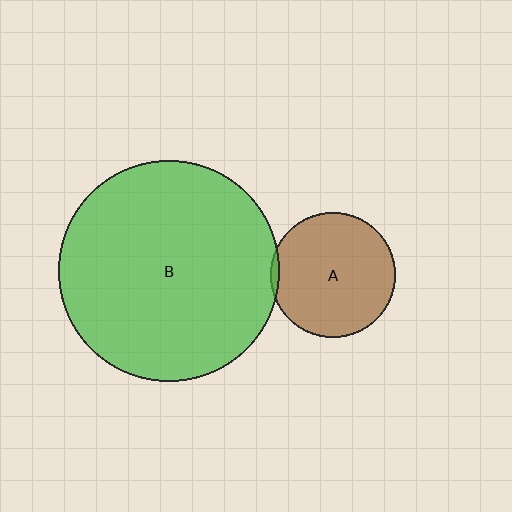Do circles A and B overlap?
Yes.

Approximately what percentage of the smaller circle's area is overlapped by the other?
Approximately 5%.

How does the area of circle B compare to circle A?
Approximately 3.1 times.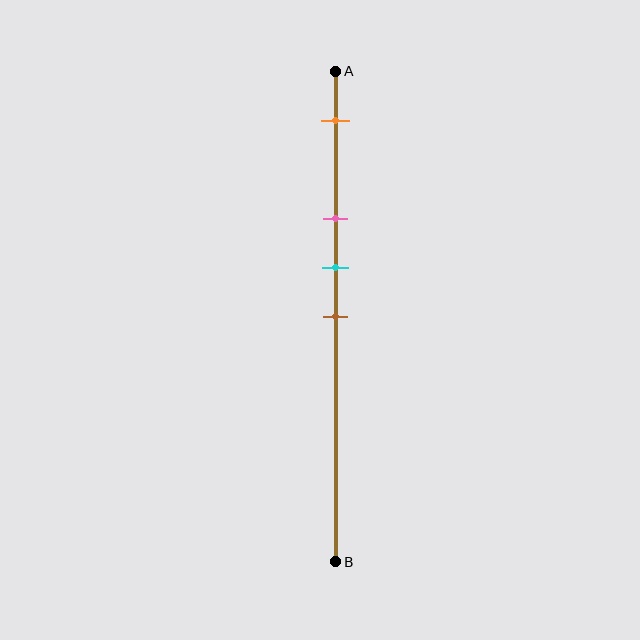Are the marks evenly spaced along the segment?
No, the marks are not evenly spaced.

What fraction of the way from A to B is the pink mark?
The pink mark is approximately 30% (0.3) of the way from A to B.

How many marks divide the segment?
There are 4 marks dividing the segment.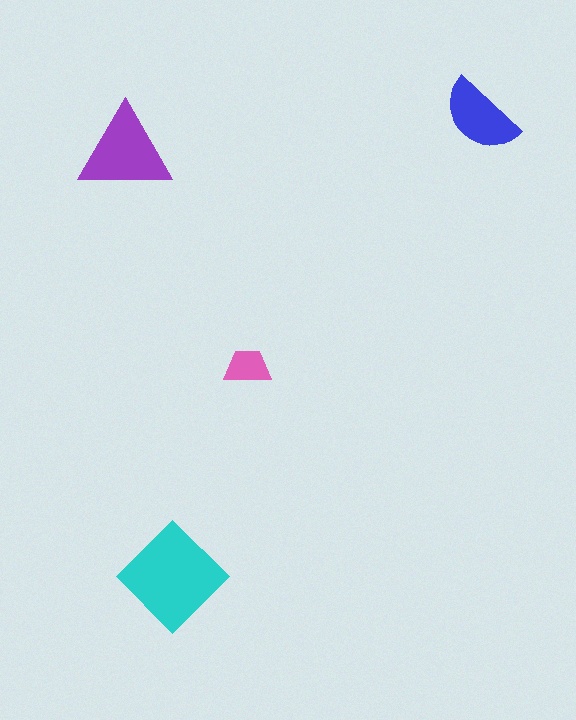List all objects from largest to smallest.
The cyan diamond, the purple triangle, the blue semicircle, the pink trapezoid.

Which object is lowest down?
The cyan diamond is bottommost.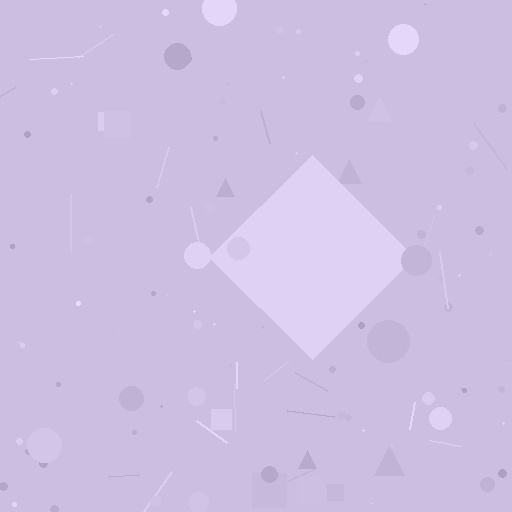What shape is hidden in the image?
A diamond is hidden in the image.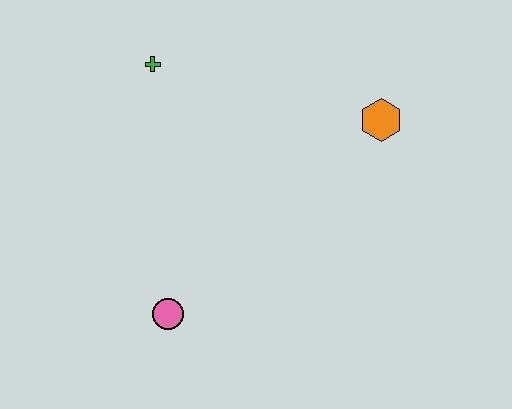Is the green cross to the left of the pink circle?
Yes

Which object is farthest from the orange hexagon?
The pink circle is farthest from the orange hexagon.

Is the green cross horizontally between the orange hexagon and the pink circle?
No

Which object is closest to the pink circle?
The green cross is closest to the pink circle.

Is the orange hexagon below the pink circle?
No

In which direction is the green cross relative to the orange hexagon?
The green cross is to the left of the orange hexagon.